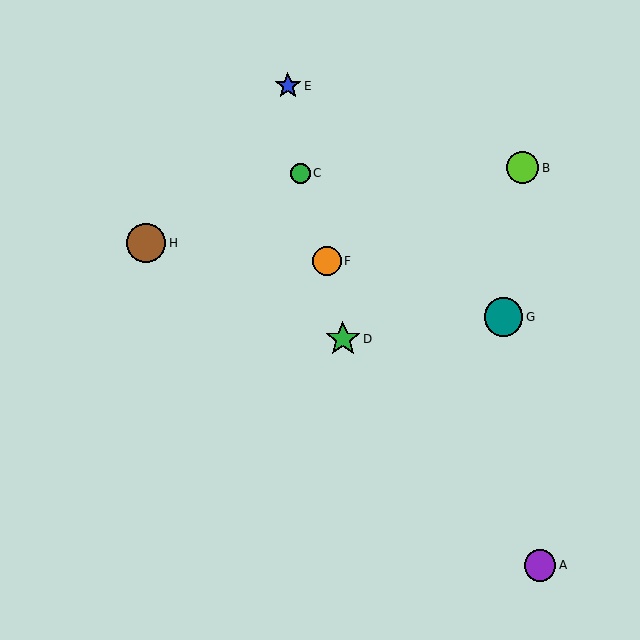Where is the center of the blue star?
The center of the blue star is at (288, 86).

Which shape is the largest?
The brown circle (labeled H) is the largest.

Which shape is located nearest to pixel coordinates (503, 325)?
The teal circle (labeled G) at (503, 317) is nearest to that location.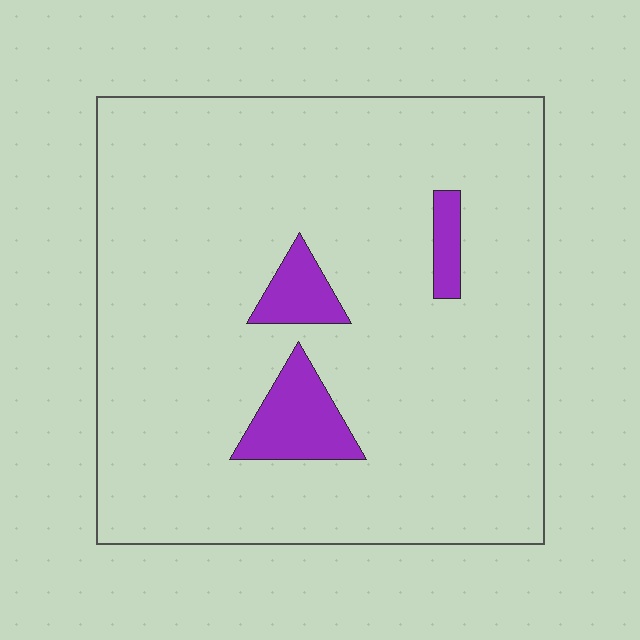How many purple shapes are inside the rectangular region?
3.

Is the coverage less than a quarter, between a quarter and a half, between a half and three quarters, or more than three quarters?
Less than a quarter.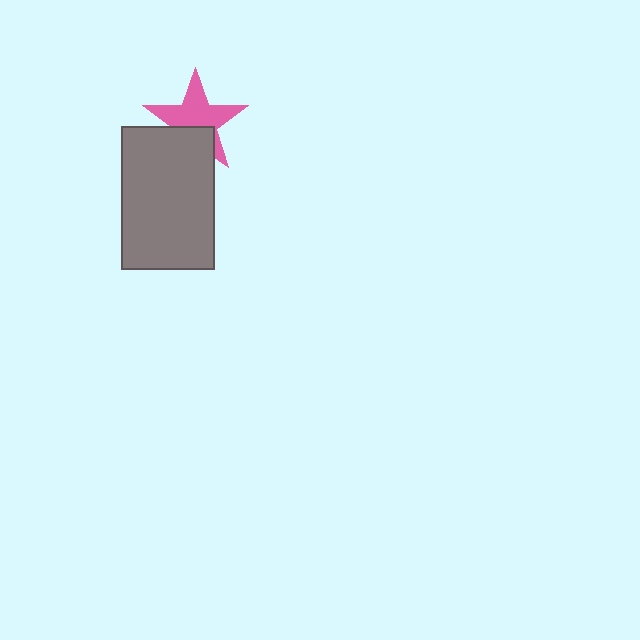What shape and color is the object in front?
The object in front is a gray rectangle.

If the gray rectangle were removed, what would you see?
You would see the complete pink star.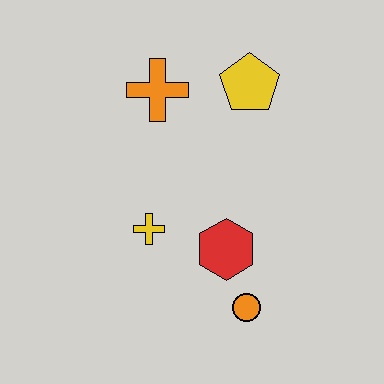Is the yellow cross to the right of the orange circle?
No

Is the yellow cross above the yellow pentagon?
No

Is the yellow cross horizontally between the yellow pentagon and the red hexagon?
No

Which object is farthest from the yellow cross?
The yellow pentagon is farthest from the yellow cross.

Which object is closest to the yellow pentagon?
The orange cross is closest to the yellow pentagon.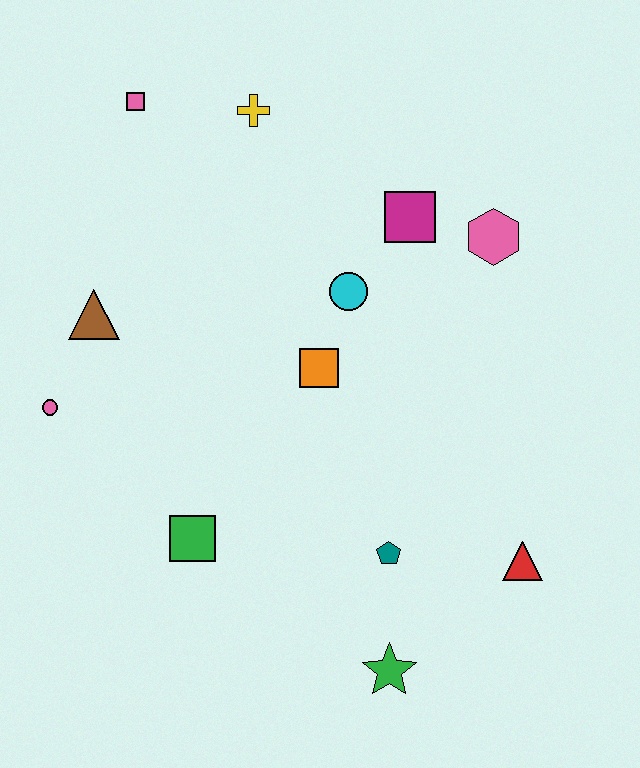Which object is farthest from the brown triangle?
The red triangle is farthest from the brown triangle.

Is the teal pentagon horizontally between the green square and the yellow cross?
No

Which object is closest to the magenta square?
The pink hexagon is closest to the magenta square.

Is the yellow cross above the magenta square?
Yes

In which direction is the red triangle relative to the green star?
The red triangle is to the right of the green star.